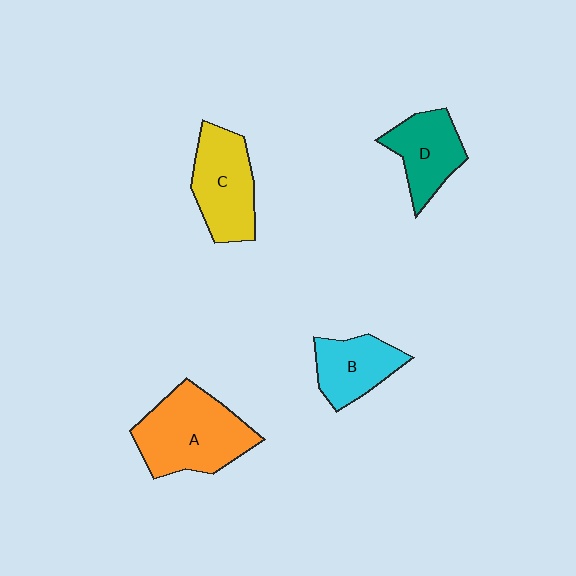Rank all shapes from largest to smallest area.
From largest to smallest: A (orange), C (yellow), D (teal), B (cyan).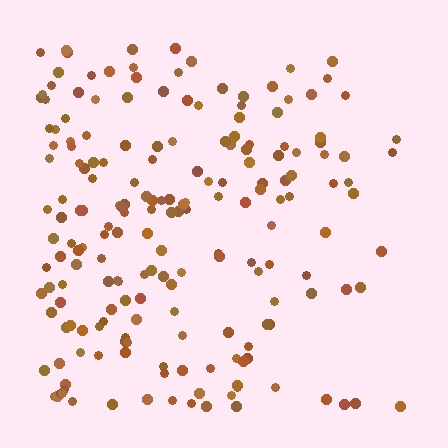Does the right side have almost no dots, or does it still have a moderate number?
Still a moderate number, just noticeably fewer than the left.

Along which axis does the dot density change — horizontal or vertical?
Horizontal.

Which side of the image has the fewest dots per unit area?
The right.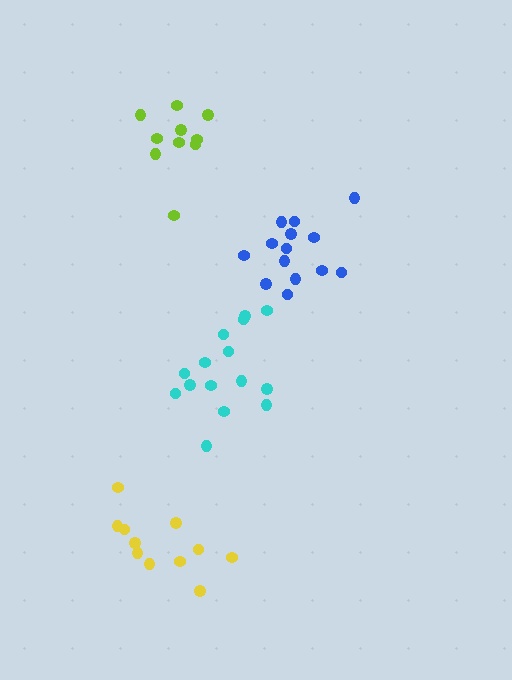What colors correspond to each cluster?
The clusters are colored: yellow, cyan, blue, lime.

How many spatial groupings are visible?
There are 4 spatial groupings.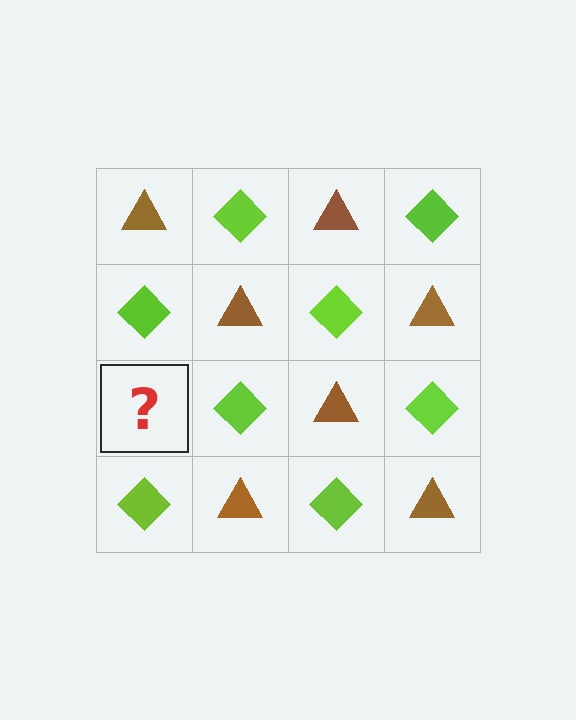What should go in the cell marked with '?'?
The missing cell should contain a brown triangle.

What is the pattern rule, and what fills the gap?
The rule is that it alternates brown triangle and lime diamond in a checkerboard pattern. The gap should be filled with a brown triangle.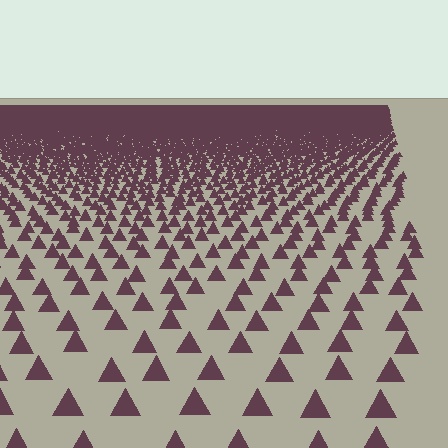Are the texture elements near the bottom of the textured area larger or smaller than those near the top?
Larger. Near the bottom, elements are closer to the viewer and appear at a bigger on-screen size.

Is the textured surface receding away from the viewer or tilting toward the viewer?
The surface is receding away from the viewer. Texture elements get smaller and denser toward the top.